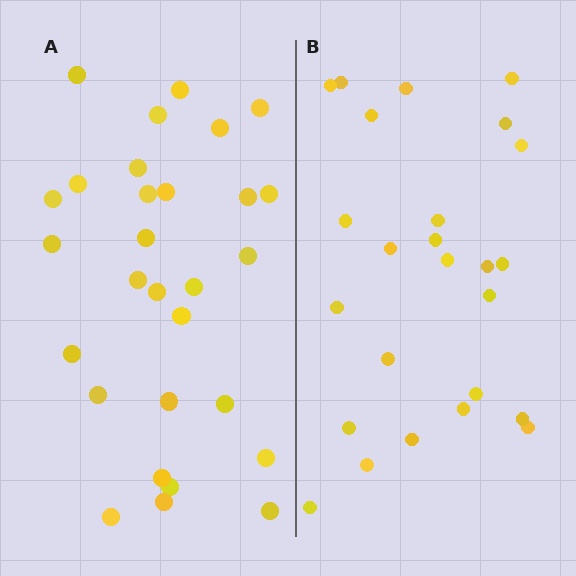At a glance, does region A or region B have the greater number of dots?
Region A (the left region) has more dots.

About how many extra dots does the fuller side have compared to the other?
Region A has about 4 more dots than region B.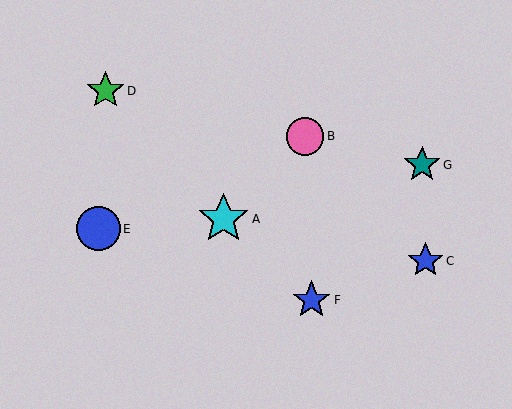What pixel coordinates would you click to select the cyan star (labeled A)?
Click at (224, 219) to select the cyan star A.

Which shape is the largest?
The cyan star (labeled A) is the largest.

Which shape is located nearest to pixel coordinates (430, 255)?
The blue star (labeled C) at (426, 261) is nearest to that location.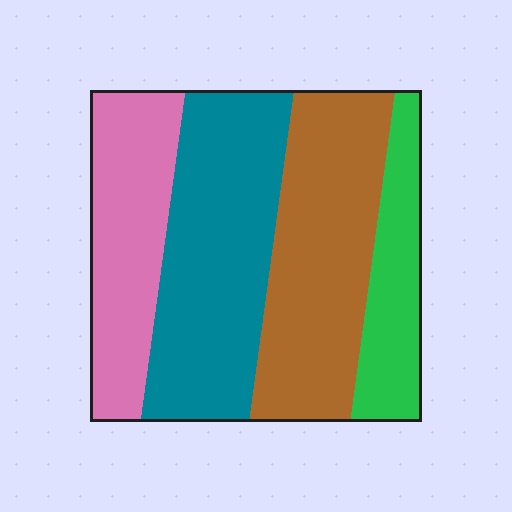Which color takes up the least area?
Green, at roughly 15%.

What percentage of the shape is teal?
Teal takes up between a sixth and a third of the shape.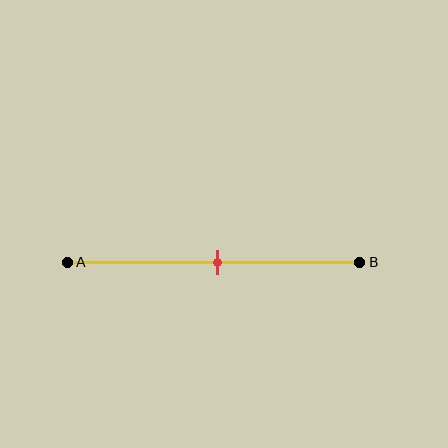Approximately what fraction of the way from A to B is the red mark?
The red mark is approximately 50% of the way from A to B.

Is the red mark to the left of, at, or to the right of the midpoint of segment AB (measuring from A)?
The red mark is approximately at the midpoint of segment AB.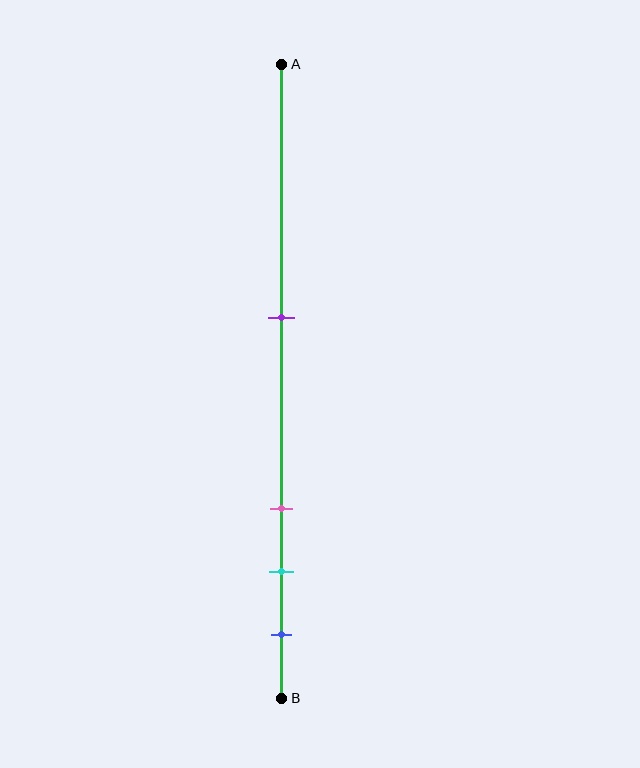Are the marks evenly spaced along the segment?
No, the marks are not evenly spaced.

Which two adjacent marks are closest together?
The cyan and blue marks are the closest adjacent pair.